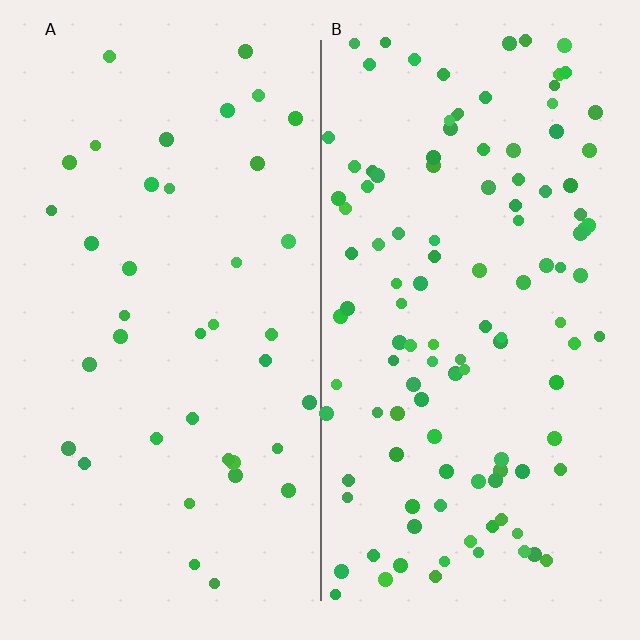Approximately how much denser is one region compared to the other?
Approximately 3.0× — region B over region A.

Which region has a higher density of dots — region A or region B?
B (the right).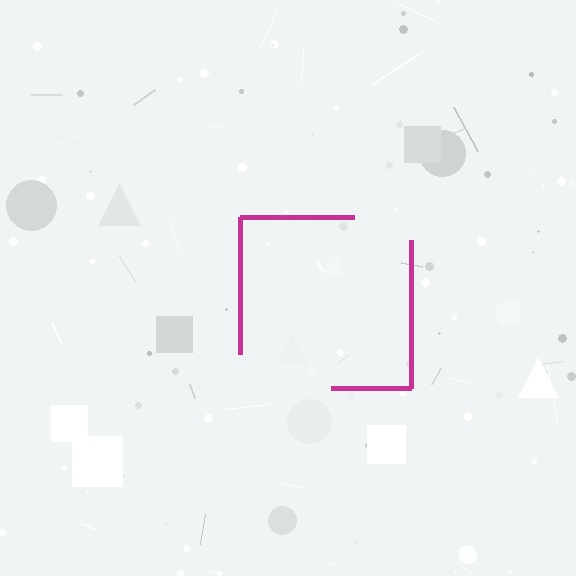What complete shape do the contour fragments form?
The contour fragments form a square.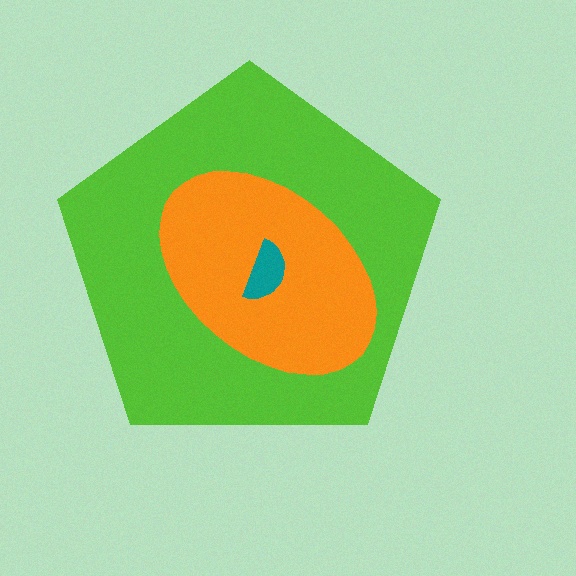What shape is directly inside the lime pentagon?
The orange ellipse.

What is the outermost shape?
The lime pentagon.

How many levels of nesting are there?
3.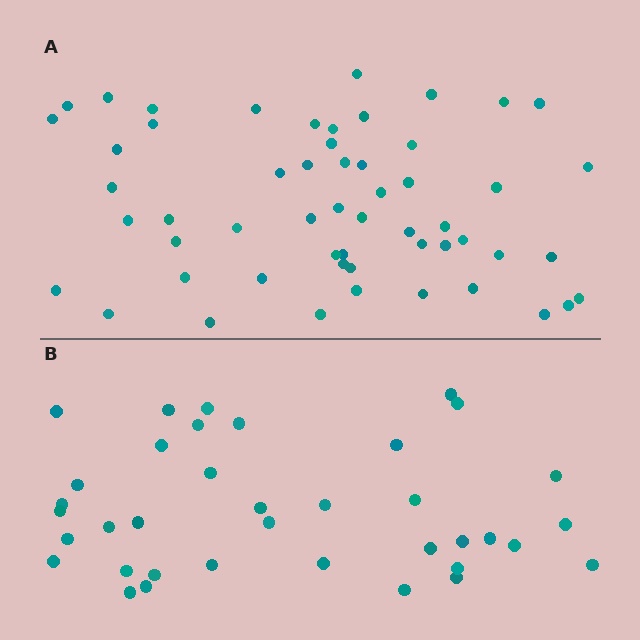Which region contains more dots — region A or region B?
Region A (the top region) has more dots.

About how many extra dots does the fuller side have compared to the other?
Region A has approximately 20 more dots than region B.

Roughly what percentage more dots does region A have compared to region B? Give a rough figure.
About 50% more.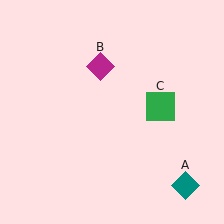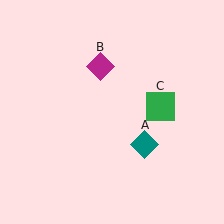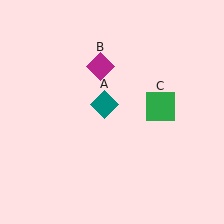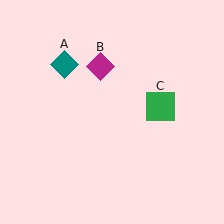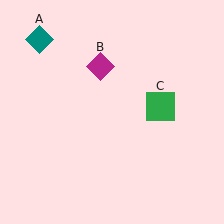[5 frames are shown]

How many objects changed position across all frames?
1 object changed position: teal diamond (object A).